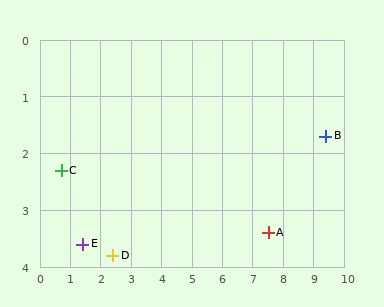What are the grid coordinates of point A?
Point A is at approximately (7.5, 3.4).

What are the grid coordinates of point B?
Point B is at approximately (9.4, 1.7).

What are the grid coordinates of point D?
Point D is at approximately (2.4, 3.8).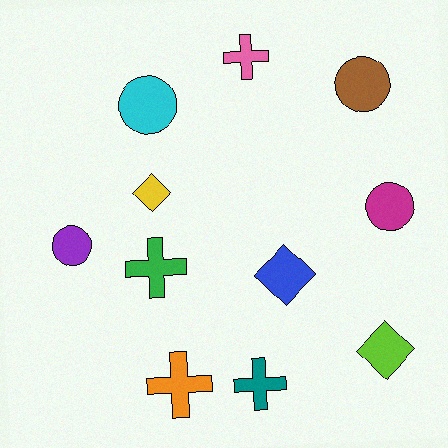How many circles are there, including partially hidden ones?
There are 4 circles.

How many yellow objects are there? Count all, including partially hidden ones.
There is 1 yellow object.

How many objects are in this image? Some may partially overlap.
There are 11 objects.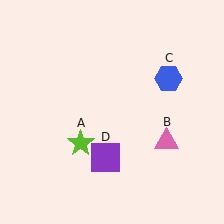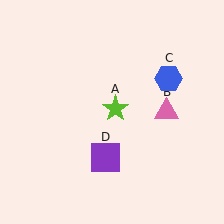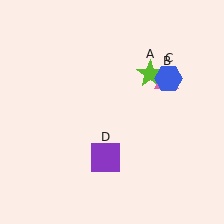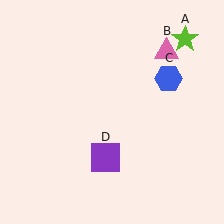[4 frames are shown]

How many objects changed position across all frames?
2 objects changed position: lime star (object A), pink triangle (object B).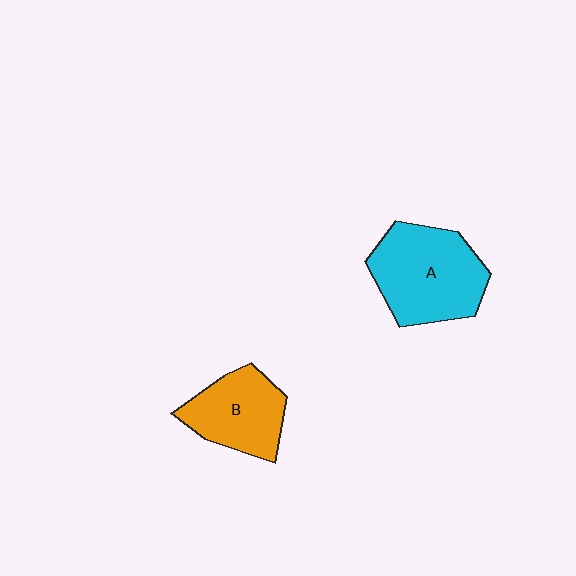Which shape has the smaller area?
Shape B (orange).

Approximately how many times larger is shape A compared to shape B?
Approximately 1.4 times.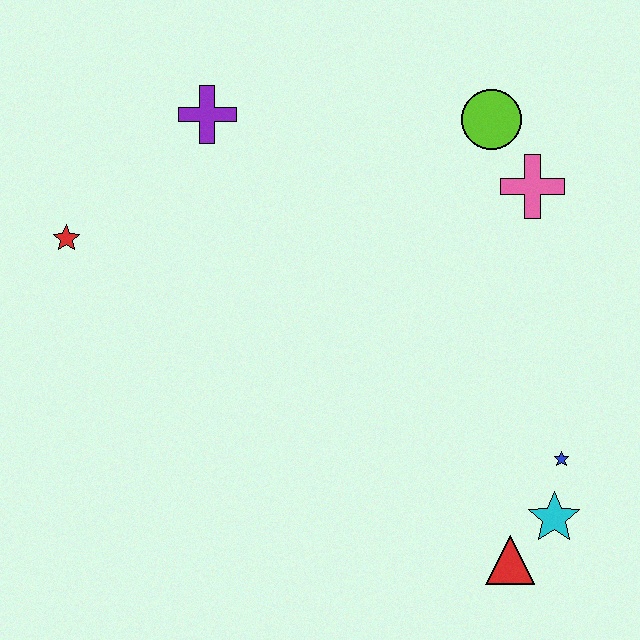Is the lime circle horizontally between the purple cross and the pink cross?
Yes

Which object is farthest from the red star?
The cyan star is farthest from the red star.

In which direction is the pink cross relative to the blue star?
The pink cross is above the blue star.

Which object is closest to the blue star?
The cyan star is closest to the blue star.